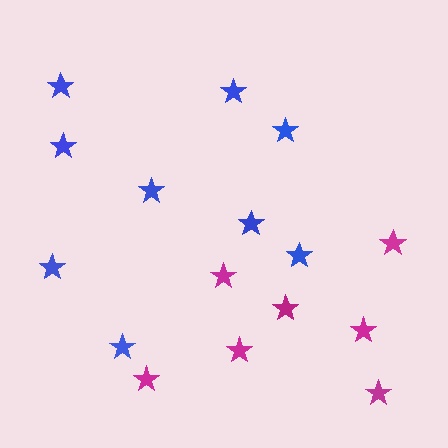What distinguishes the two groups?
There are 2 groups: one group of blue stars (9) and one group of magenta stars (7).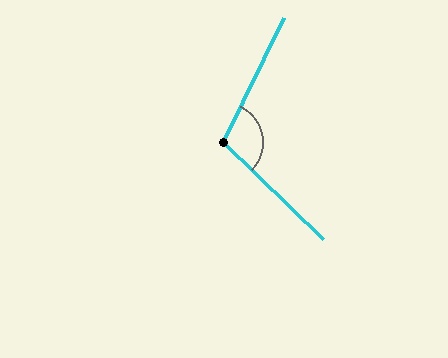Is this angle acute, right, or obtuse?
It is obtuse.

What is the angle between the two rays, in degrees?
Approximately 108 degrees.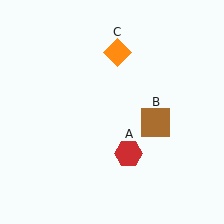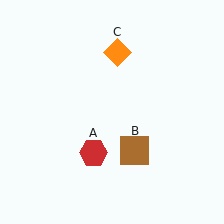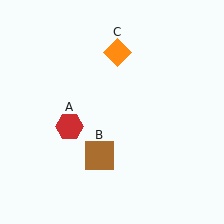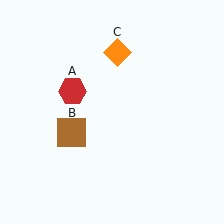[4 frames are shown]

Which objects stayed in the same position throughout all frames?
Orange diamond (object C) remained stationary.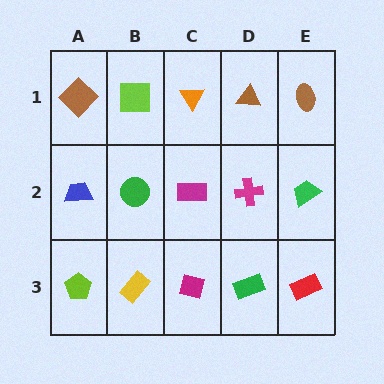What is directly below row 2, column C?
A magenta square.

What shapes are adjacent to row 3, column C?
A magenta rectangle (row 2, column C), a yellow rectangle (row 3, column B), a green rectangle (row 3, column D).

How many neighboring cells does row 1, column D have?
3.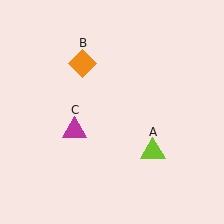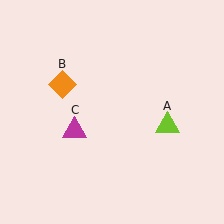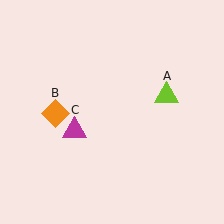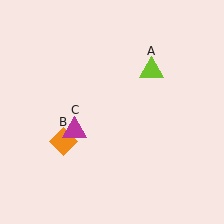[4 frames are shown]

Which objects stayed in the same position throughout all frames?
Magenta triangle (object C) remained stationary.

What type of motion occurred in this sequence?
The lime triangle (object A), orange diamond (object B) rotated counterclockwise around the center of the scene.